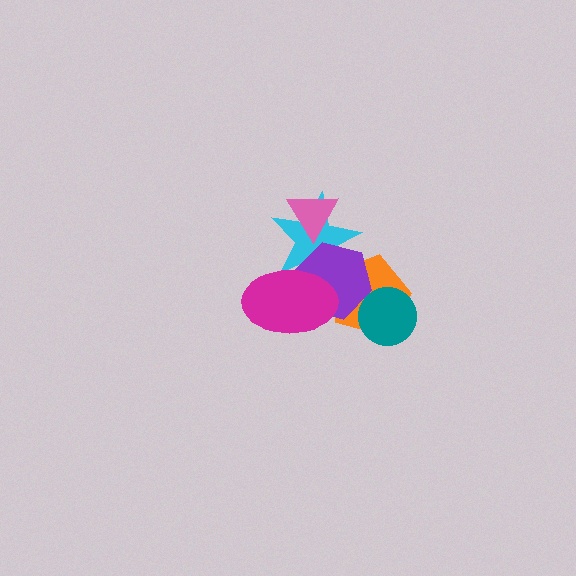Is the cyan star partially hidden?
Yes, it is partially covered by another shape.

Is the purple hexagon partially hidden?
Yes, it is partially covered by another shape.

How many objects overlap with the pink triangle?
1 object overlaps with the pink triangle.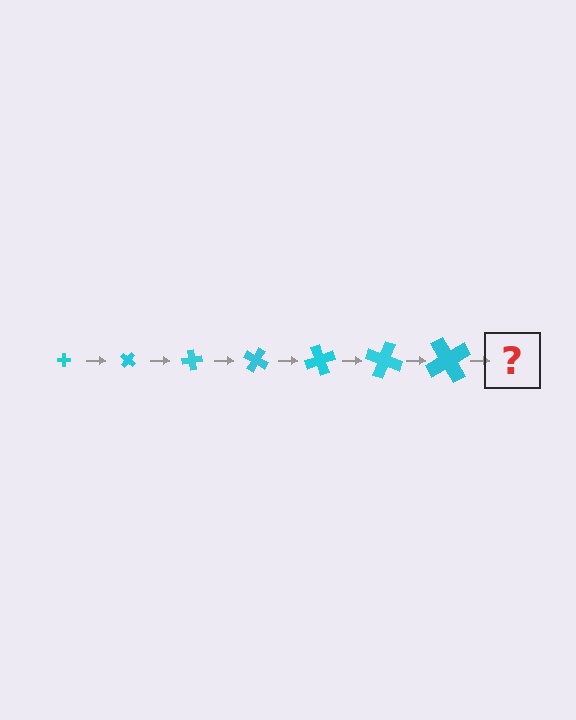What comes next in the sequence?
The next element should be a cross, larger than the previous one and rotated 280 degrees from the start.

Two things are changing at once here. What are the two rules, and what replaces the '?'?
The two rules are that the cross grows larger each step and it rotates 40 degrees each step. The '?' should be a cross, larger than the previous one and rotated 280 degrees from the start.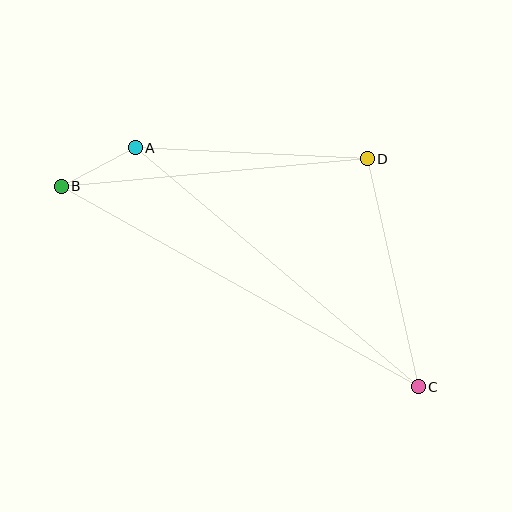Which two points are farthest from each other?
Points B and C are farthest from each other.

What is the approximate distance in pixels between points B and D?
The distance between B and D is approximately 307 pixels.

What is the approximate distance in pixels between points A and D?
The distance between A and D is approximately 232 pixels.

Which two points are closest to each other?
Points A and B are closest to each other.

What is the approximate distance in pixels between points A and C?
The distance between A and C is approximately 371 pixels.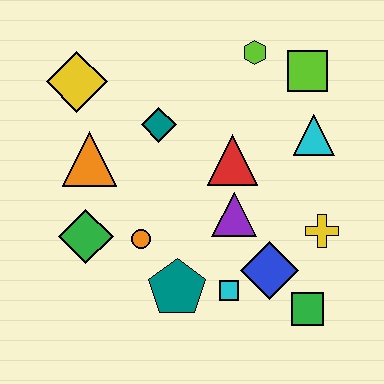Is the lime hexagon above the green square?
Yes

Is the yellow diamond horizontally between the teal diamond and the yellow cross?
No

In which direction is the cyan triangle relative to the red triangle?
The cyan triangle is to the right of the red triangle.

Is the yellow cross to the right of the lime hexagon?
Yes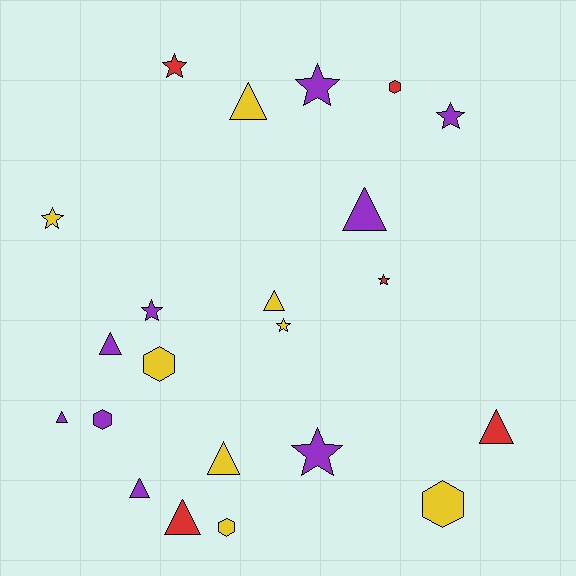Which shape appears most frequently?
Triangle, with 9 objects.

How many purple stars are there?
There are 4 purple stars.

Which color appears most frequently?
Purple, with 9 objects.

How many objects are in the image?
There are 22 objects.